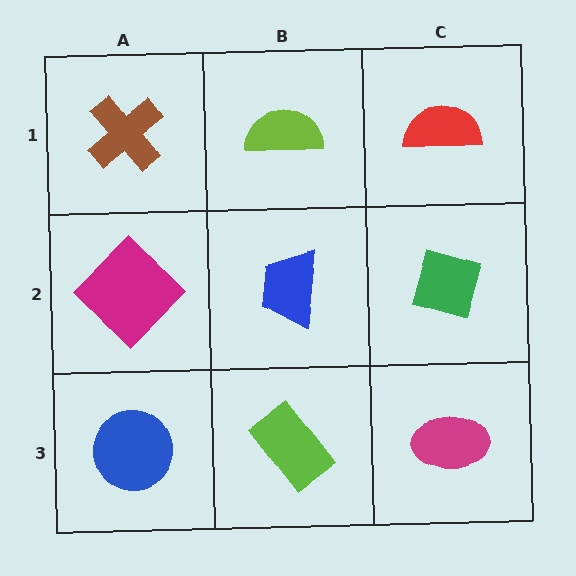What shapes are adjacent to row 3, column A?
A magenta diamond (row 2, column A), a lime rectangle (row 3, column B).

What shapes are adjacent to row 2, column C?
A red semicircle (row 1, column C), a magenta ellipse (row 3, column C), a blue trapezoid (row 2, column B).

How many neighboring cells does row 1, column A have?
2.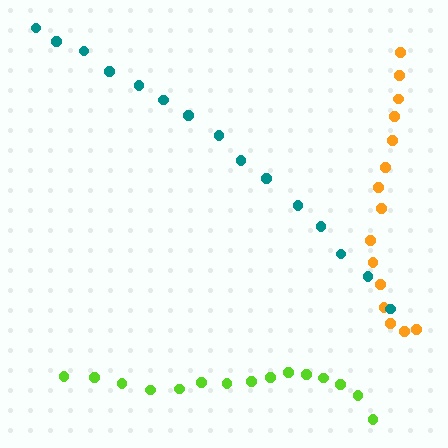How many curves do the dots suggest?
There are 3 distinct paths.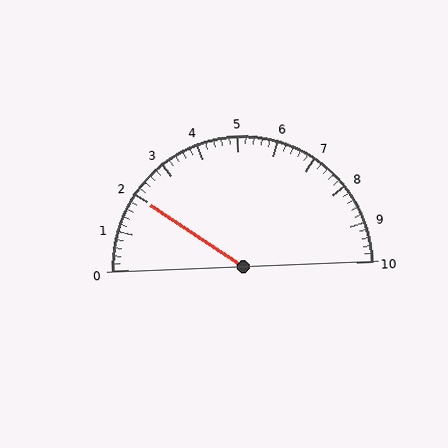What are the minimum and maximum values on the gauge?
The gauge ranges from 0 to 10.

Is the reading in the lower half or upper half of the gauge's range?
The reading is in the lower half of the range (0 to 10).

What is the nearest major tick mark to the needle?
The nearest major tick mark is 2.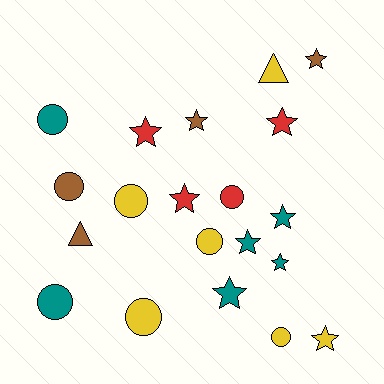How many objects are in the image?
There are 20 objects.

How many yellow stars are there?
There is 1 yellow star.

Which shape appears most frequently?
Star, with 10 objects.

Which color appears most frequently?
Yellow, with 6 objects.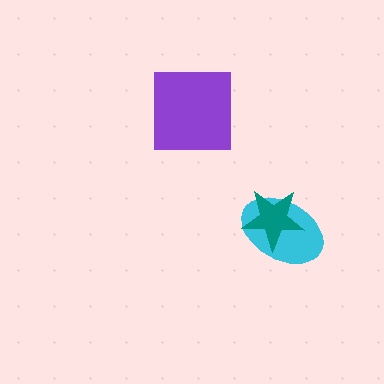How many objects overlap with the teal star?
1 object overlaps with the teal star.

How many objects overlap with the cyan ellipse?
1 object overlaps with the cyan ellipse.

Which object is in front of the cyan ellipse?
The teal star is in front of the cyan ellipse.